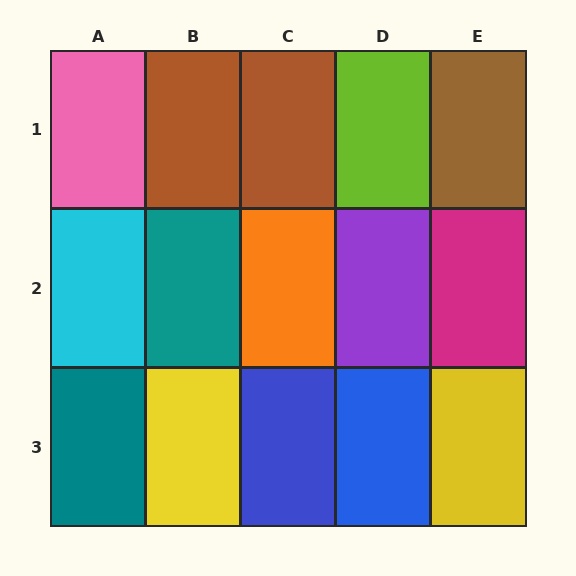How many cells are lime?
1 cell is lime.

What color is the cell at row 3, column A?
Teal.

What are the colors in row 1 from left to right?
Pink, brown, brown, lime, brown.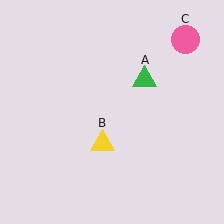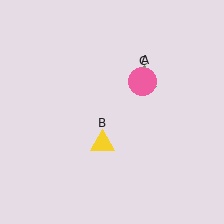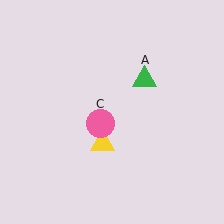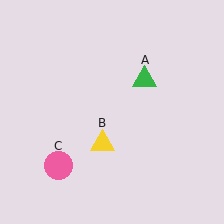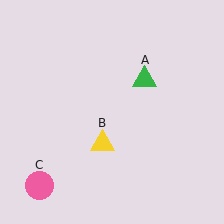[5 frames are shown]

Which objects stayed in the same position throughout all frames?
Green triangle (object A) and yellow triangle (object B) remained stationary.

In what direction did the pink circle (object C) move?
The pink circle (object C) moved down and to the left.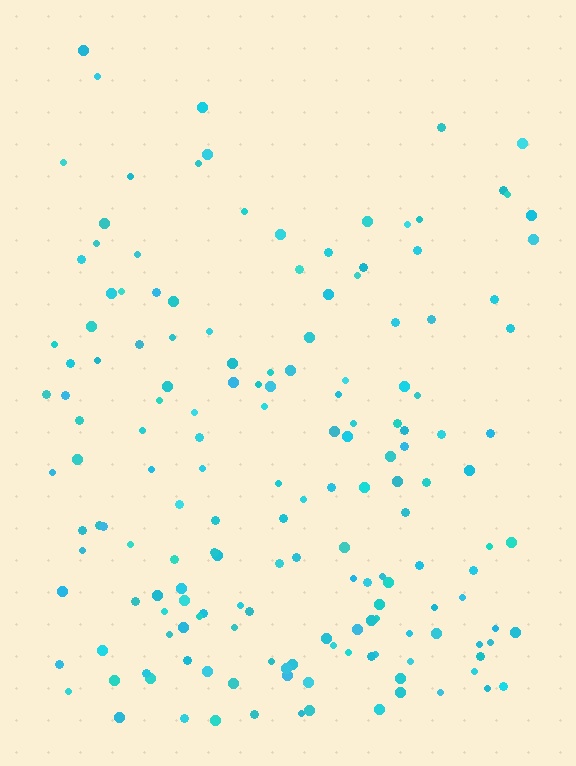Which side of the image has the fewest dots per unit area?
The top.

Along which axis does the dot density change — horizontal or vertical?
Vertical.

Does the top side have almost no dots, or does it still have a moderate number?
Still a moderate number, just noticeably fewer than the bottom.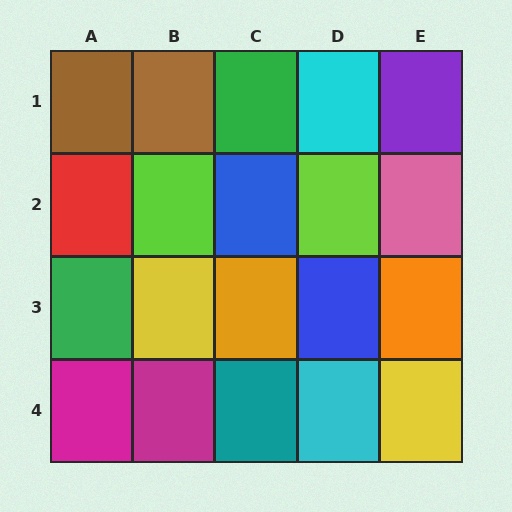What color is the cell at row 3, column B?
Yellow.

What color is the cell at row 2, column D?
Lime.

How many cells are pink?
1 cell is pink.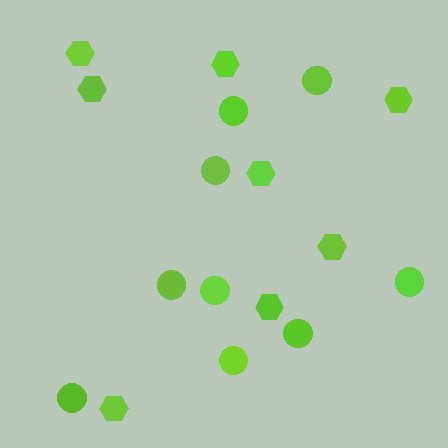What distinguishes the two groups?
There are 2 groups: one group of circles (9) and one group of hexagons (8).